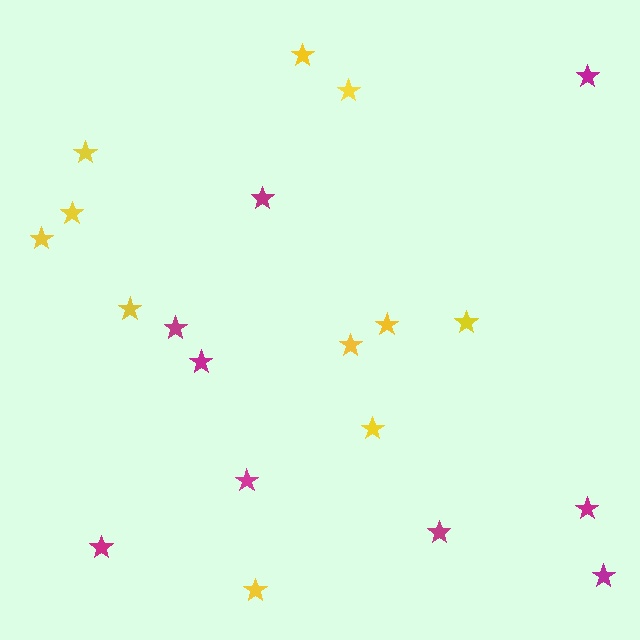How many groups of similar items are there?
There are 2 groups: one group of yellow stars (11) and one group of magenta stars (9).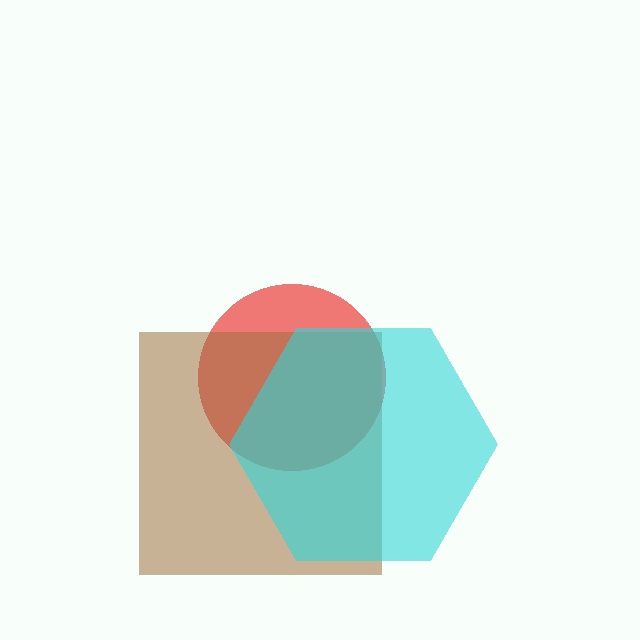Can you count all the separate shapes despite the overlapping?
Yes, there are 3 separate shapes.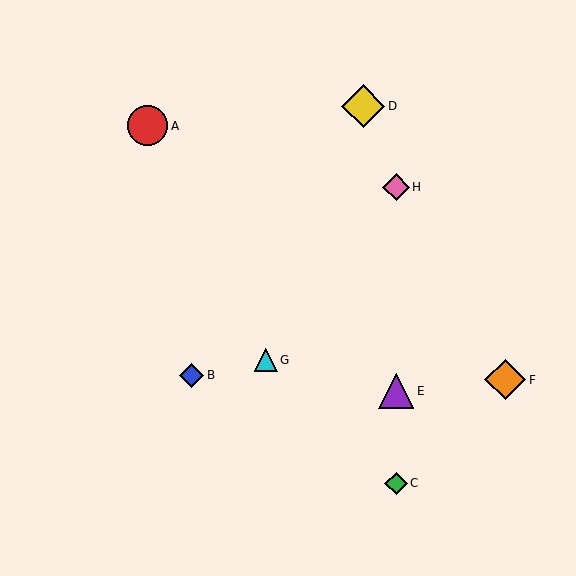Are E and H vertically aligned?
Yes, both are at x≈396.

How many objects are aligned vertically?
3 objects (C, E, H) are aligned vertically.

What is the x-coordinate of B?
Object B is at x≈192.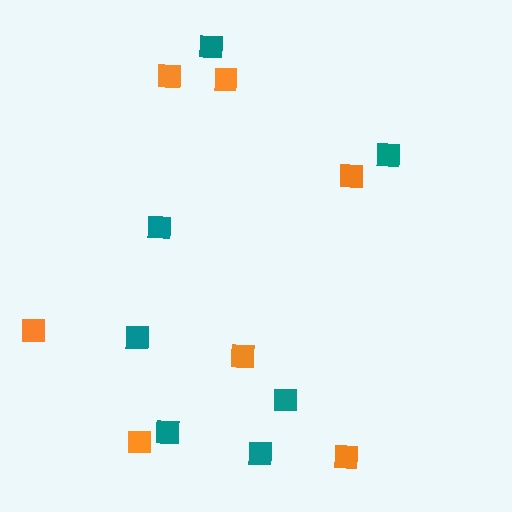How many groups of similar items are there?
There are 2 groups: one group of teal squares (7) and one group of orange squares (7).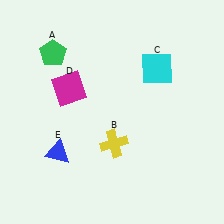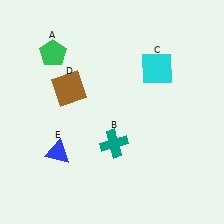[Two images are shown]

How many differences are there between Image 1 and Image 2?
There are 2 differences between the two images.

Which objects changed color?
B changed from yellow to teal. D changed from magenta to brown.